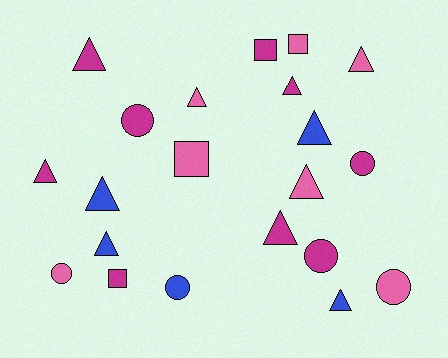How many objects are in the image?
There are 21 objects.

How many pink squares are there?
There are 2 pink squares.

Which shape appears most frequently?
Triangle, with 11 objects.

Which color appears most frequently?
Magenta, with 9 objects.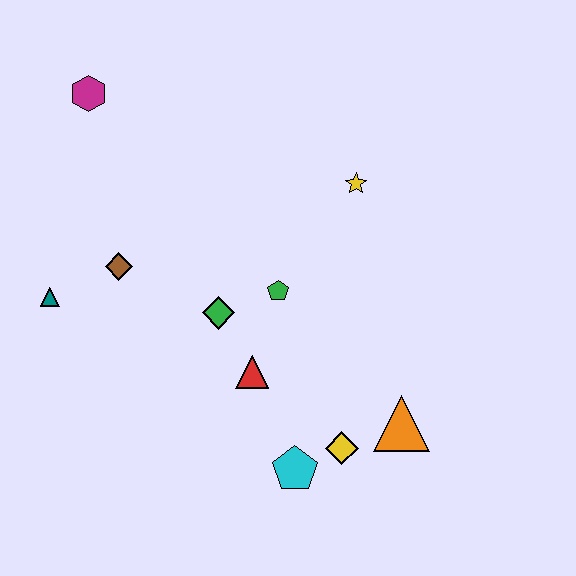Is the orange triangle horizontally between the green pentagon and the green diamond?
No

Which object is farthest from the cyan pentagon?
The magenta hexagon is farthest from the cyan pentagon.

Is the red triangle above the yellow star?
No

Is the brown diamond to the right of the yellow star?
No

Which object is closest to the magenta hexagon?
The brown diamond is closest to the magenta hexagon.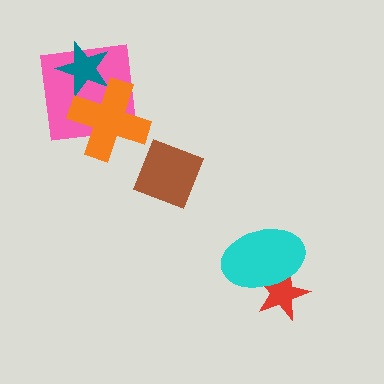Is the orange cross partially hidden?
No, no other shape covers it.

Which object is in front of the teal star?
The orange cross is in front of the teal star.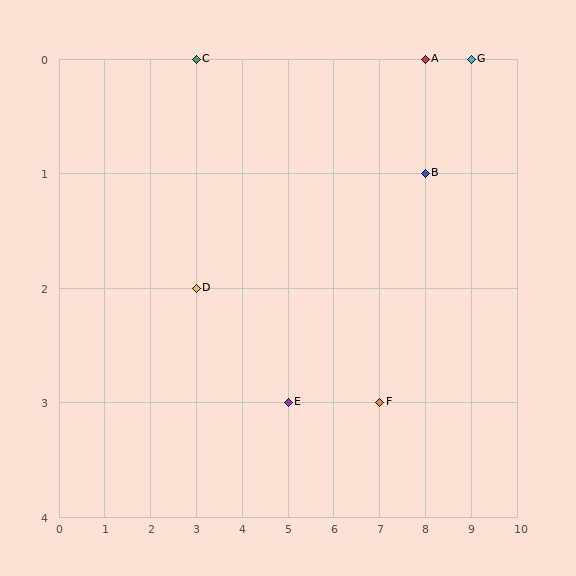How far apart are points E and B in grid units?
Points E and B are 3 columns and 2 rows apart (about 3.6 grid units diagonally).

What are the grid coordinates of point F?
Point F is at grid coordinates (7, 3).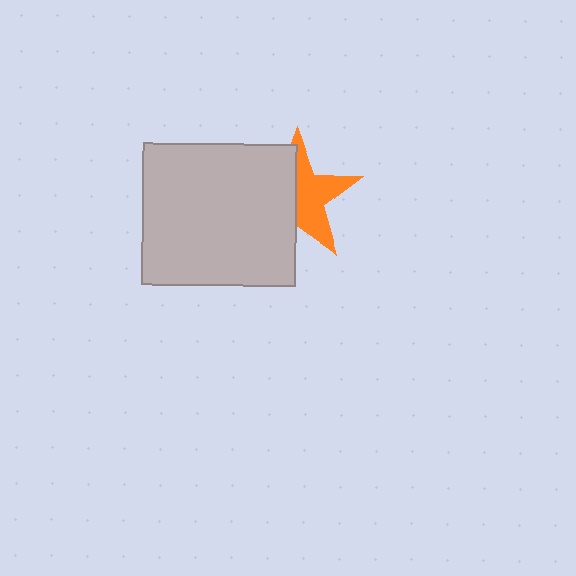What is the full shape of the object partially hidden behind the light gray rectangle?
The partially hidden object is an orange star.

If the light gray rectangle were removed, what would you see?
You would see the complete orange star.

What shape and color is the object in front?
The object in front is a light gray rectangle.